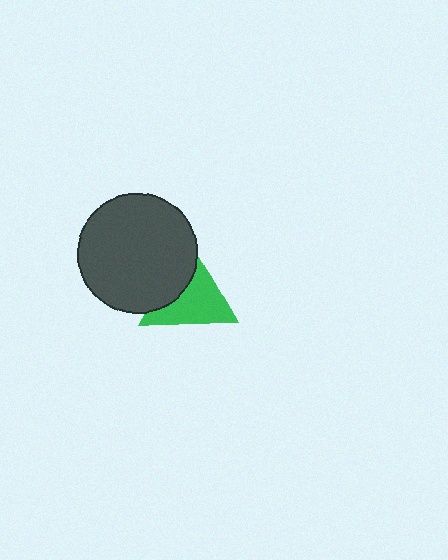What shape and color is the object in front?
The object in front is a dark gray circle.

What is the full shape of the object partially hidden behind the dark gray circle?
The partially hidden object is a green triangle.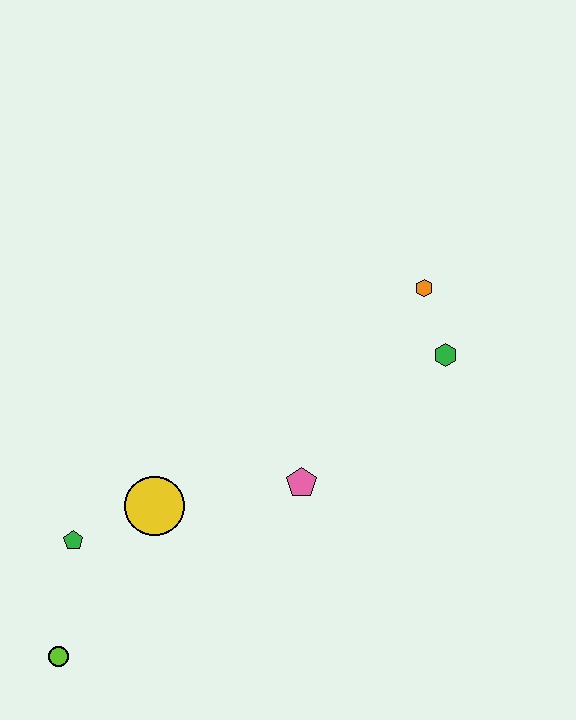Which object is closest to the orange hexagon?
The green hexagon is closest to the orange hexagon.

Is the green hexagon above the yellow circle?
Yes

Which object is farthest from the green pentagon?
The orange hexagon is farthest from the green pentagon.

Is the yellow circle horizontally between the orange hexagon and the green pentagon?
Yes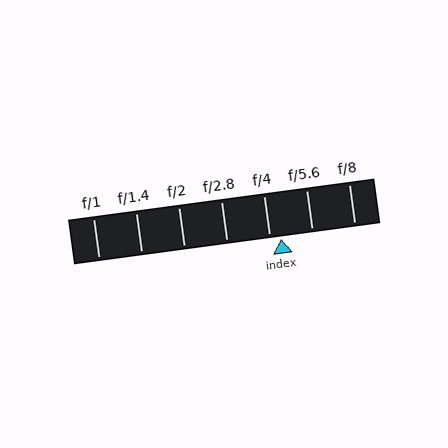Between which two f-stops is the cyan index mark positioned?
The index mark is between f/4 and f/5.6.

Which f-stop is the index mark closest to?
The index mark is closest to f/4.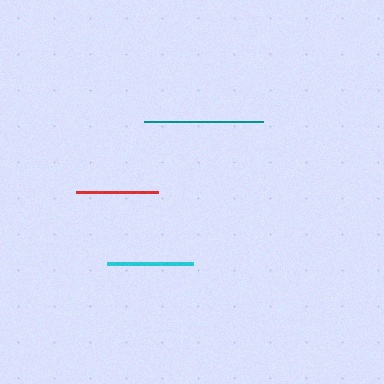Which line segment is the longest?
The teal line is the longest at approximately 120 pixels.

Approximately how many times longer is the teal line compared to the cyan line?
The teal line is approximately 1.4 times the length of the cyan line.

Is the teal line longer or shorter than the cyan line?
The teal line is longer than the cyan line.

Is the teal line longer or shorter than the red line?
The teal line is longer than the red line.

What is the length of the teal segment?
The teal segment is approximately 120 pixels long.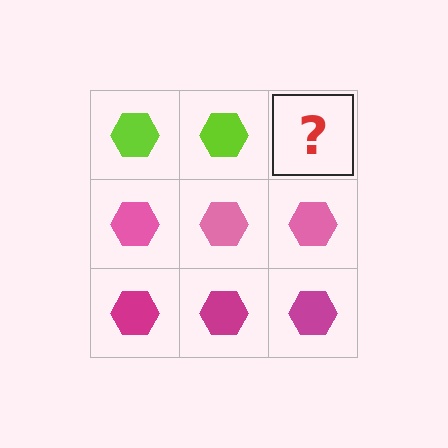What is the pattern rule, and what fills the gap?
The rule is that each row has a consistent color. The gap should be filled with a lime hexagon.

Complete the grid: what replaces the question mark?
The question mark should be replaced with a lime hexagon.